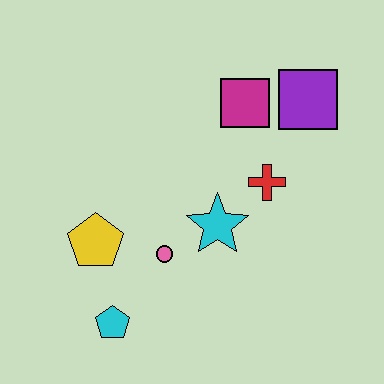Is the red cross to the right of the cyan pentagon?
Yes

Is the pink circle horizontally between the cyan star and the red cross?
No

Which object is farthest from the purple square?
The cyan pentagon is farthest from the purple square.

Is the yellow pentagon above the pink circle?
Yes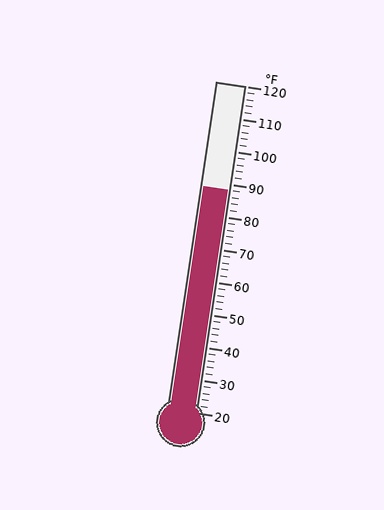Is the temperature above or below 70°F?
The temperature is above 70°F.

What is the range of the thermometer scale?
The thermometer scale ranges from 20°F to 120°F.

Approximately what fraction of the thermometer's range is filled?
The thermometer is filled to approximately 70% of its range.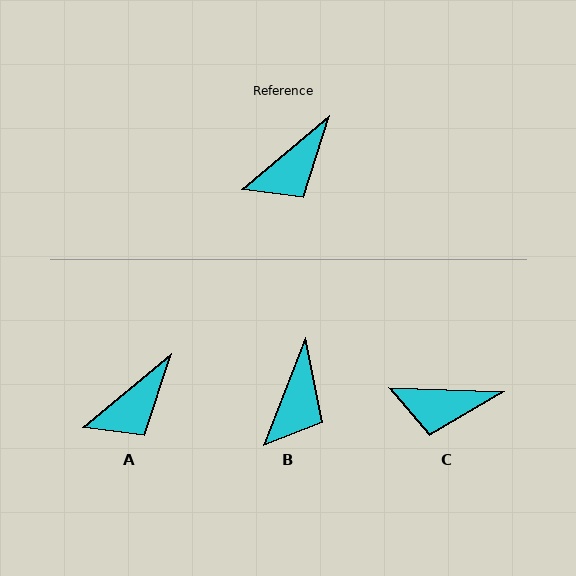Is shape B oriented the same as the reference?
No, it is off by about 29 degrees.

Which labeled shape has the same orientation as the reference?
A.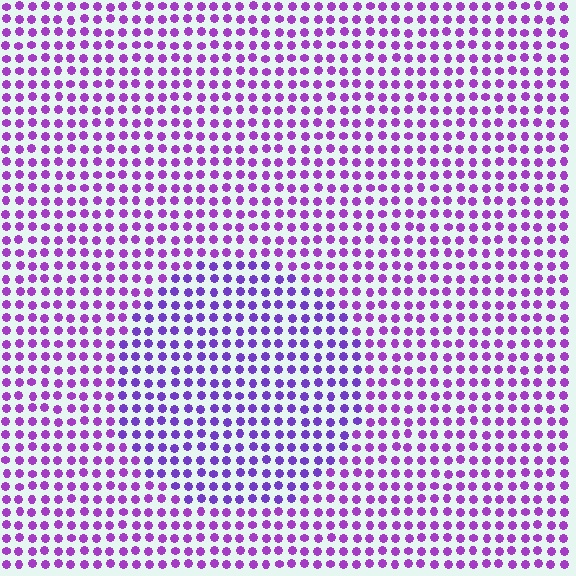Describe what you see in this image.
The image is filled with small purple elements in a uniform arrangement. A circle-shaped region is visible where the elements are tinted to a slightly different hue, forming a subtle color boundary.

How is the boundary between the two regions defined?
The boundary is defined purely by a slight shift in hue (about 22 degrees). Spacing, size, and orientation are identical on both sides.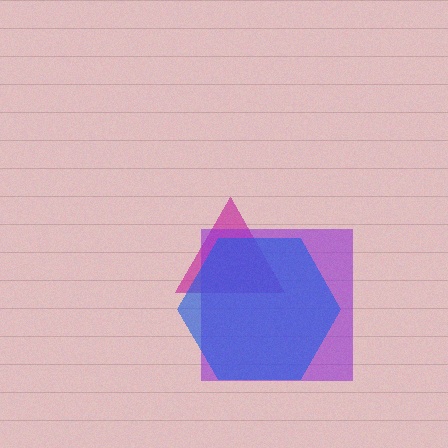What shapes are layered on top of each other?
The layered shapes are: a magenta triangle, a purple square, a blue hexagon.